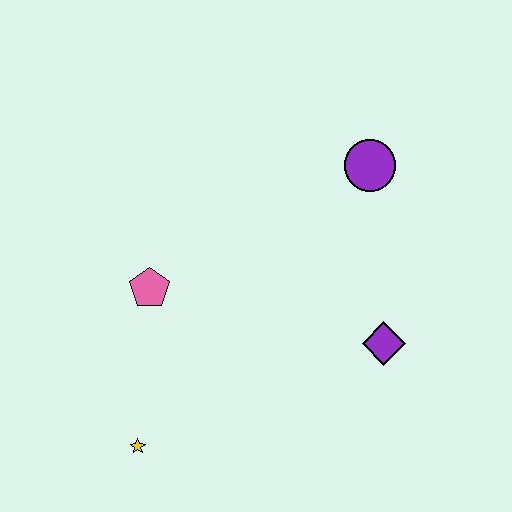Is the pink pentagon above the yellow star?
Yes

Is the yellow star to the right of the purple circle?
No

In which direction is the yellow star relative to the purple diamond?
The yellow star is to the left of the purple diamond.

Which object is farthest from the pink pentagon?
The purple circle is farthest from the pink pentagon.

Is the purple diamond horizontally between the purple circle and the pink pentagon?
No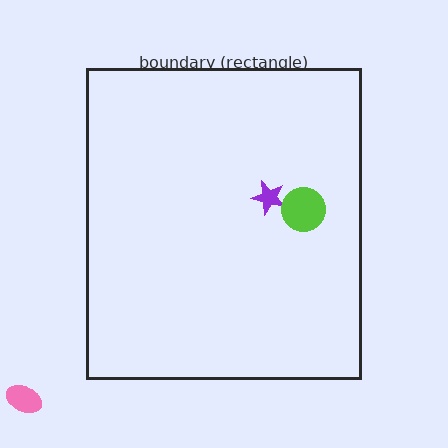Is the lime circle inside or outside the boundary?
Inside.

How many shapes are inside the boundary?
2 inside, 1 outside.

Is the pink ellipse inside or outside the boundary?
Outside.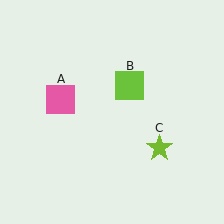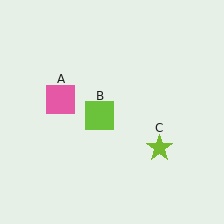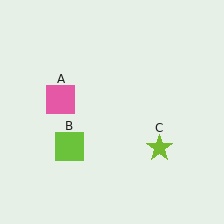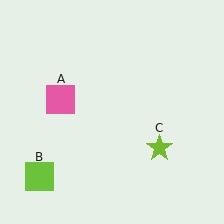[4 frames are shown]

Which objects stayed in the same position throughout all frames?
Pink square (object A) and lime star (object C) remained stationary.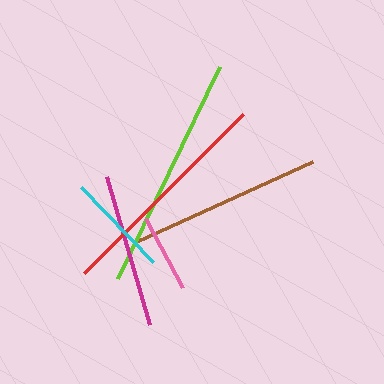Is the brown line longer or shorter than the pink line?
The brown line is longer than the pink line.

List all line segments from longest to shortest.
From longest to shortest: lime, red, brown, magenta, cyan, pink.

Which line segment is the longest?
The lime line is the longest at approximately 235 pixels.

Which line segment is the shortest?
The pink line is the shortest at approximately 78 pixels.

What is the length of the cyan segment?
The cyan segment is approximately 103 pixels long.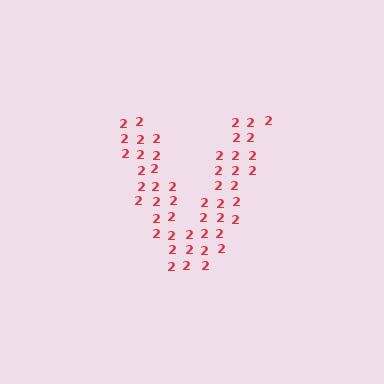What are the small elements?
The small elements are digit 2's.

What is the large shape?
The large shape is the letter V.